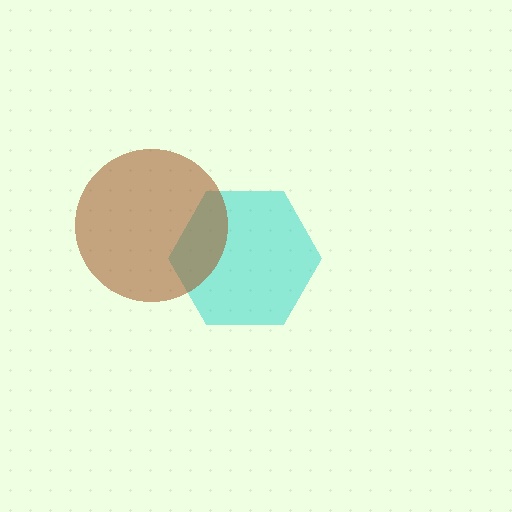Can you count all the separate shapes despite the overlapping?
Yes, there are 2 separate shapes.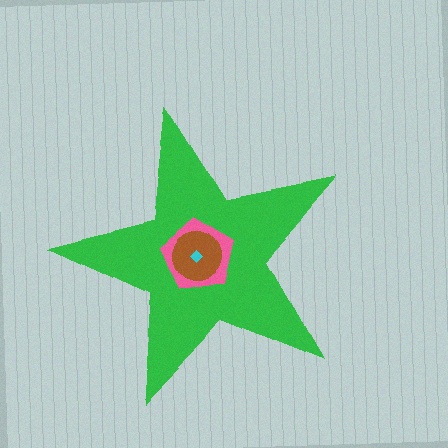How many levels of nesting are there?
4.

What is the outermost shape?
The green star.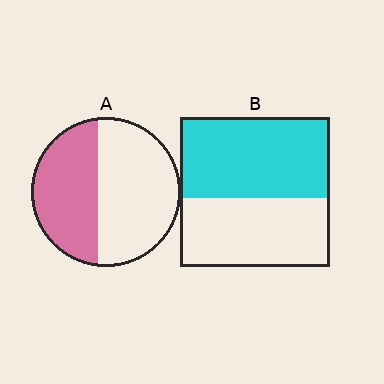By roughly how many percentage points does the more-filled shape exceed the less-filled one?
By roughly 10 percentage points (B over A).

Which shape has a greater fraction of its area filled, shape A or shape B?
Shape B.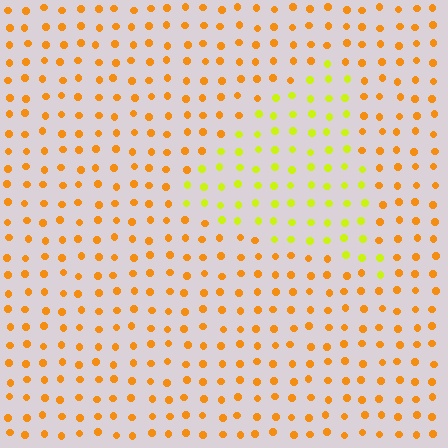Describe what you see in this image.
The image is filled with small orange elements in a uniform arrangement. A triangle-shaped region is visible where the elements are tinted to a slightly different hue, forming a subtle color boundary.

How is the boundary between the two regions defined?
The boundary is defined purely by a slight shift in hue (about 39 degrees). Spacing, size, and orientation are identical on both sides.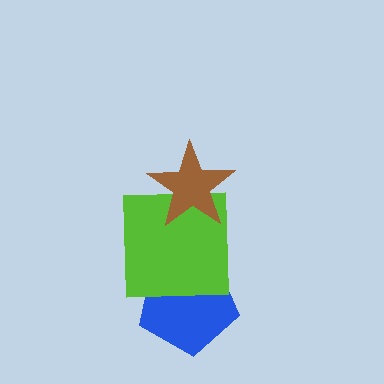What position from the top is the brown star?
The brown star is 1st from the top.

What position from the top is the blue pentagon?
The blue pentagon is 3rd from the top.